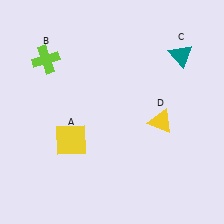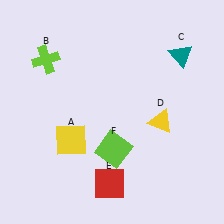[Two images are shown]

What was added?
A red square (E), a lime square (F) were added in Image 2.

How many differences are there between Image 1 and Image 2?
There are 2 differences between the two images.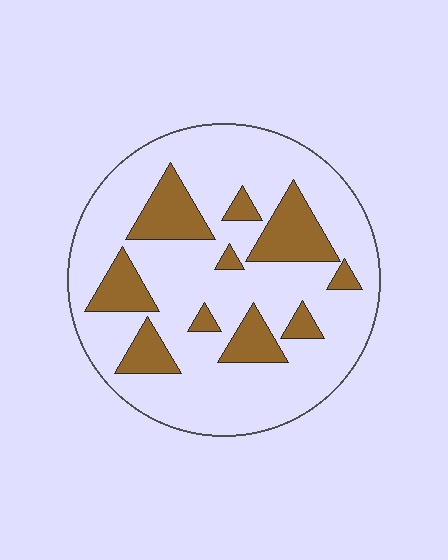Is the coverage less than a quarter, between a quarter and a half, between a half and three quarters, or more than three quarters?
Less than a quarter.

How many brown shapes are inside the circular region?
10.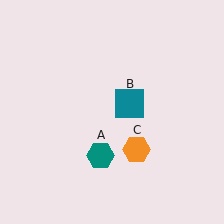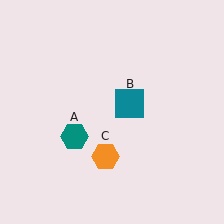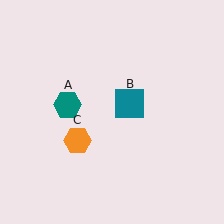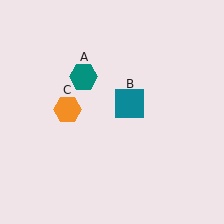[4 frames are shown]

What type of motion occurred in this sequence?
The teal hexagon (object A), orange hexagon (object C) rotated clockwise around the center of the scene.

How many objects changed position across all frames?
2 objects changed position: teal hexagon (object A), orange hexagon (object C).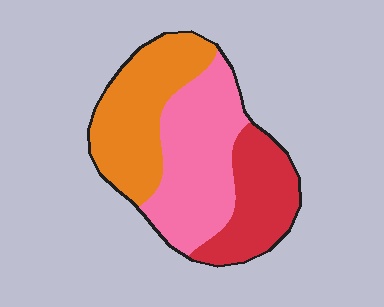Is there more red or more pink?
Pink.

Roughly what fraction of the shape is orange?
Orange takes up between a third and a half of the shape.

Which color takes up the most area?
Pink, at roughly 40%.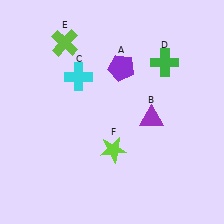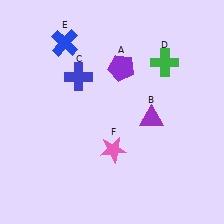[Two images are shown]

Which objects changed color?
C changed from cyan to blue. E changed from lime to blue. F changed from lime to pink.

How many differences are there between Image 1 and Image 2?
There are 3 differences between the two images.